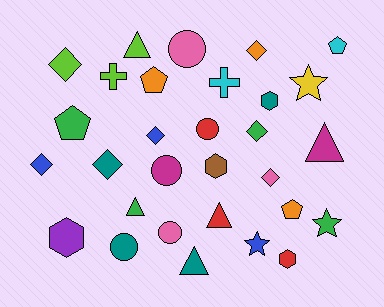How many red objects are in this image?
There are 3 red objects.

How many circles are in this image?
There are 5 circles.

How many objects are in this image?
There are 30 objects.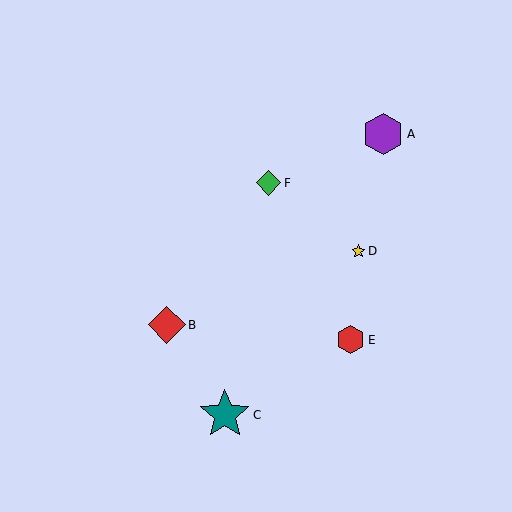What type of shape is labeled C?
Shape C is a teal star.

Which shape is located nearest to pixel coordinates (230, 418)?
The teal star (labeled C) at (225, 415) is nearest to that location.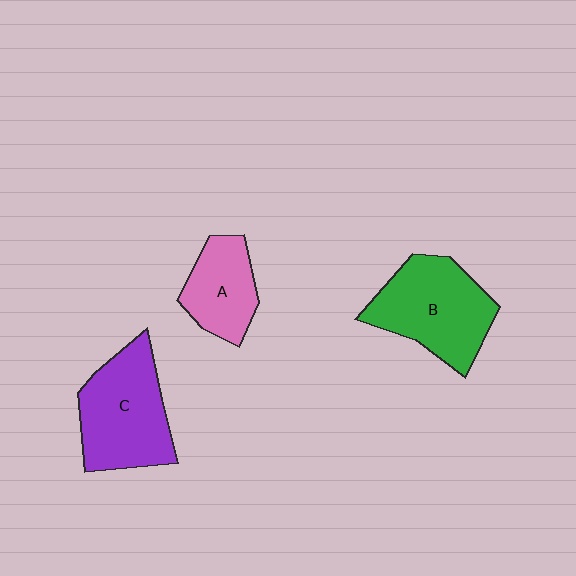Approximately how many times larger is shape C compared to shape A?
Approximately 1.6 times.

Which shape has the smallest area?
Shape A (pink).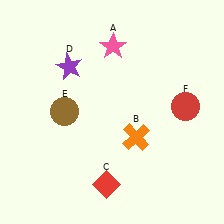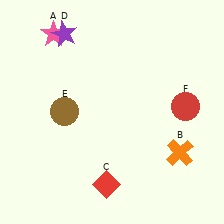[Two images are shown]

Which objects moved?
The objects that moved are: the pink star (A), the orange cross (B), the purple star (D).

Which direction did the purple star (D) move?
The purple star (D) moved up.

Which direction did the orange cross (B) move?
The orange cross (B) moved right.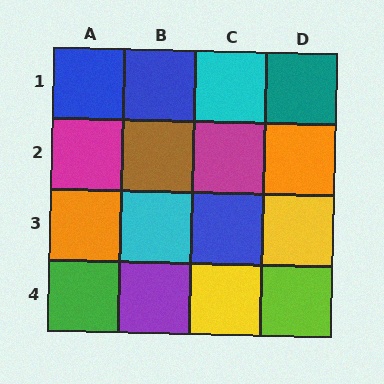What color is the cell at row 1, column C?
Cyan.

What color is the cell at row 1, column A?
Blue.